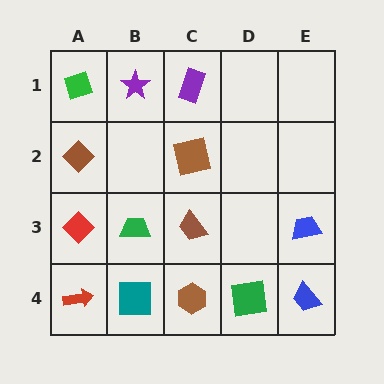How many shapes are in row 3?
4 shapes.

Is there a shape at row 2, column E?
No, that cell is empty.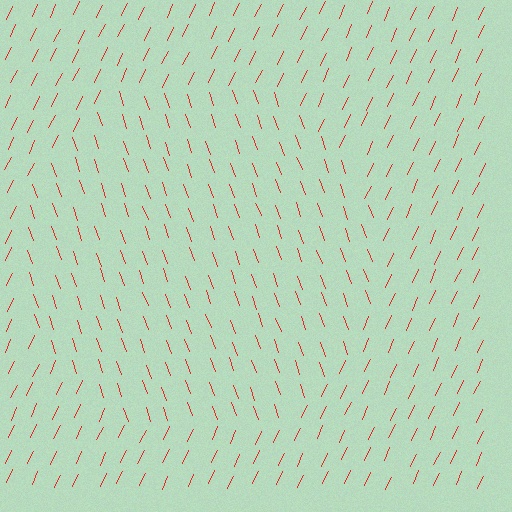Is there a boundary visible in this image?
Yes, there is a texture boundary formed by a change in line orientation.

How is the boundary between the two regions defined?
The boundary is defined purely by a change in line orientation (approximately 45 degrees difference). All lines are the same color and thickness.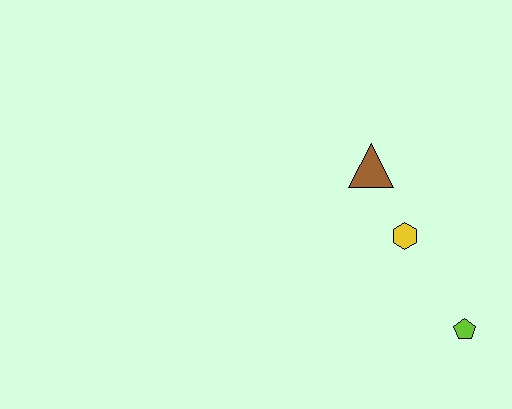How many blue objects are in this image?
There are no blue objects.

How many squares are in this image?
There are no squares.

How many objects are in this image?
There are 3 objects.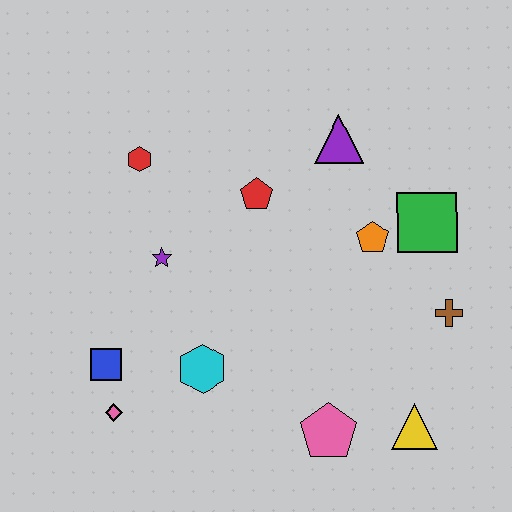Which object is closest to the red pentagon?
The purple triangle is closest to the red pentagon.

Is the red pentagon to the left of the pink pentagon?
Yes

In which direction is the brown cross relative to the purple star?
The brown cross is to the right of the purple star.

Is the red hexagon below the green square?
No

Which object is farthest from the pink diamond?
The green square is farthest from the pink diamond.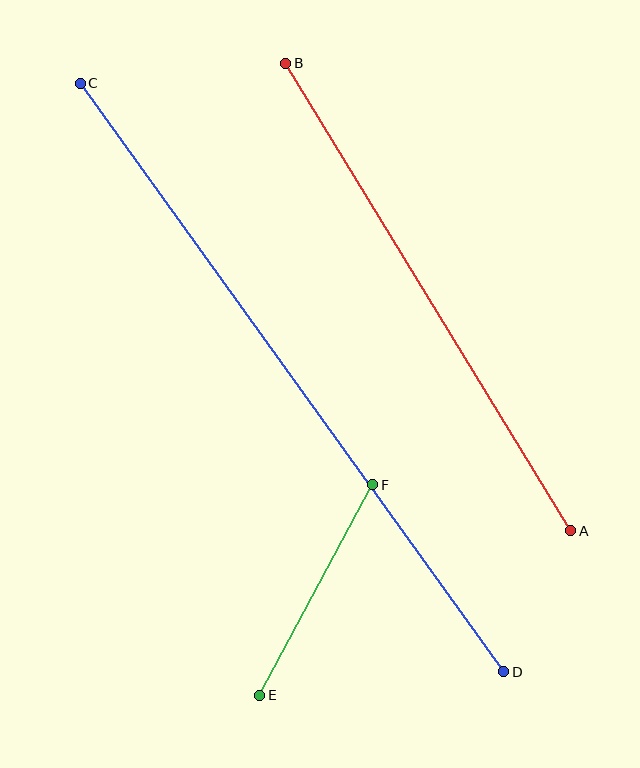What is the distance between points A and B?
The distance is approximately 547 pixels.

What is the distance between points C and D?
The distance is approximately 725 pixels.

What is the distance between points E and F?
The distance is approximately 239 pixels.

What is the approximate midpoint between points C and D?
The midpoint is at approximately (292, 378) pixels.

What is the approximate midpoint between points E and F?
The midpoint is at approximately (316, 590) pixels.